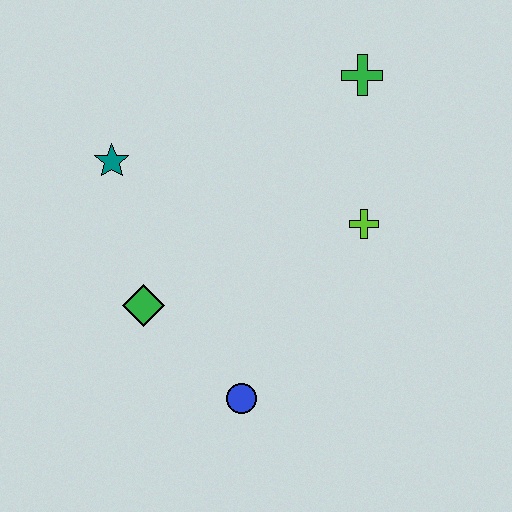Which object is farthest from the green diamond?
The green cross is farthest from the green diamond.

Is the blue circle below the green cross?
Yes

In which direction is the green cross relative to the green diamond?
The green cross is above the green diamond.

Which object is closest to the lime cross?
The green cross is closest to the lime cross.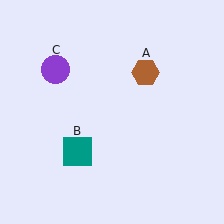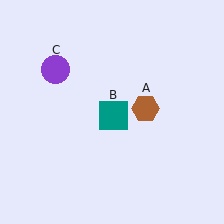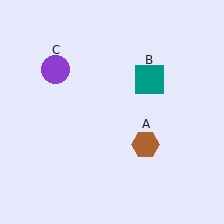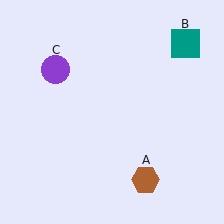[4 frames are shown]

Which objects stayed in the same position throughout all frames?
Purple circle (object C) remained stationary.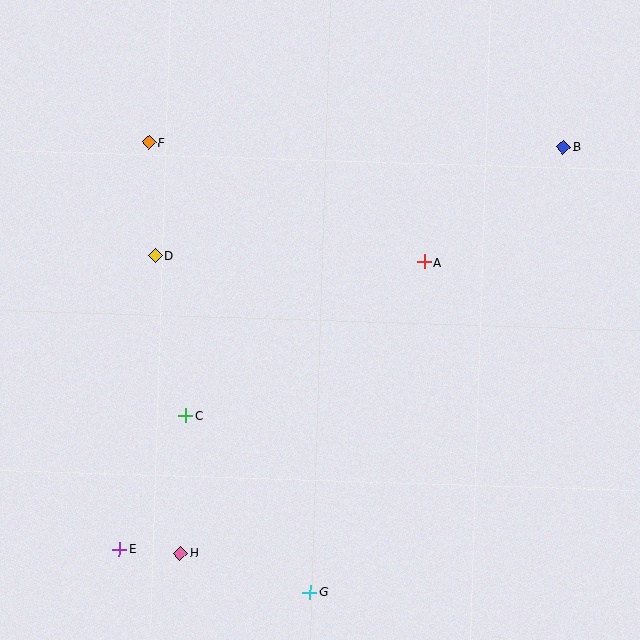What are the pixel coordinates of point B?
Point B is at (563, 147).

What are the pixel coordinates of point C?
Point C is at (186, 416).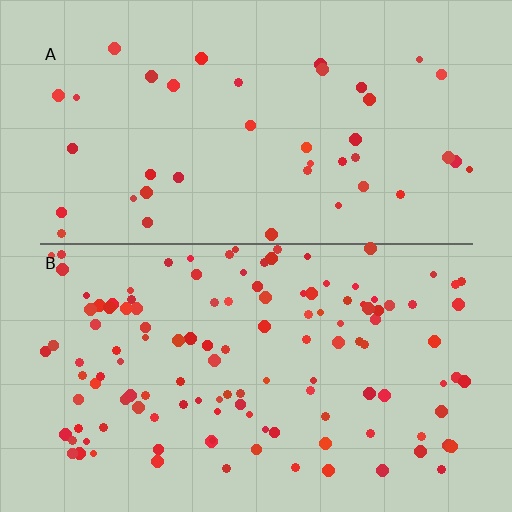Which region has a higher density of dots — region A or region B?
B (the bottom).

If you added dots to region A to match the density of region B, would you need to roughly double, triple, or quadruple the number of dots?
Approximately triple.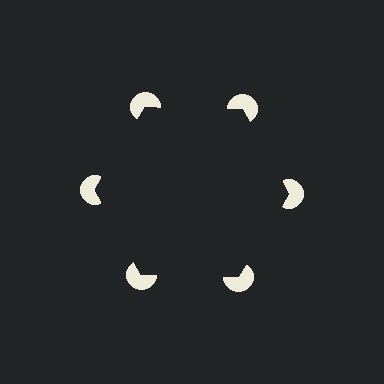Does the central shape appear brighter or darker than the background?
It typically appears slightly darker than the background, even though no actual brightness change is drawn.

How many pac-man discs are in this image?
There are 6 — one at each vertex of the illusory hexagon.